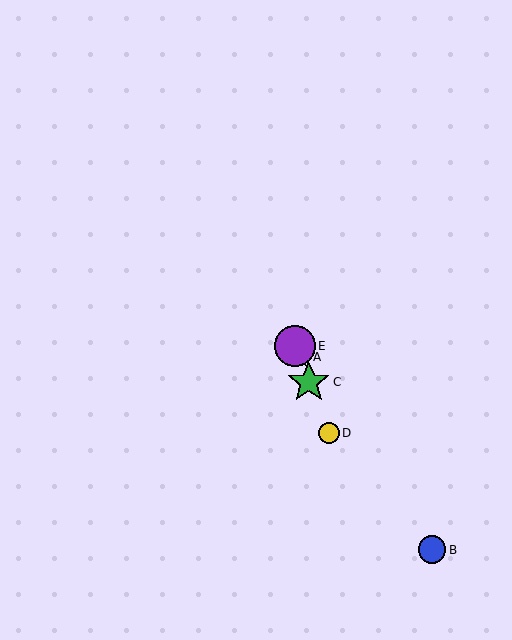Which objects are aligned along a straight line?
Objects A, C, D, E are aligned along a straight line.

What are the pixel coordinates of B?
Object B is at (432, 550).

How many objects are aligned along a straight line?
4 objects (A, C, D, E) are aligned along a straight line.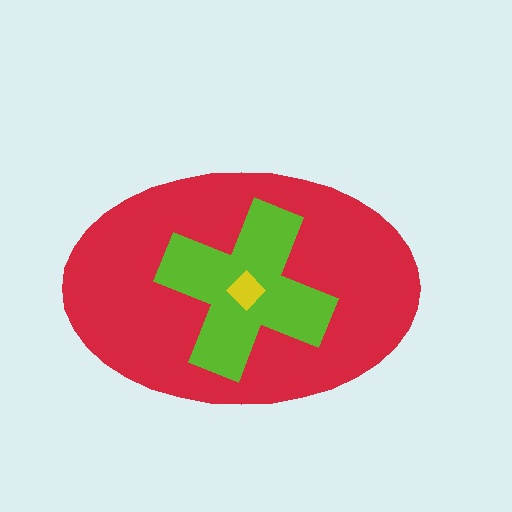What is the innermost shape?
The yellow diamond.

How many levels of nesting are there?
3.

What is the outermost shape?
The red ellipse.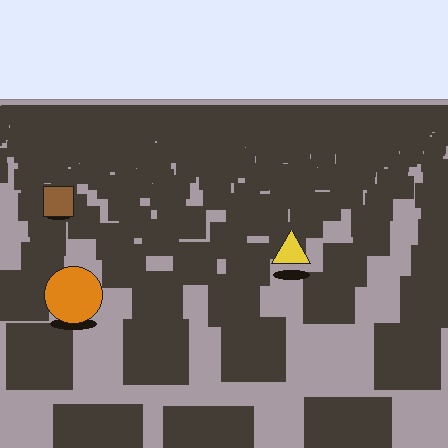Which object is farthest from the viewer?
The brown square is farthest from the viewer. It appears smaller and the ground texture around it is denser.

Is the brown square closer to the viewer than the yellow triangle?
No. The yellow triangle is closer — you can tell from the texture gradient: the ground texture is coarser near it.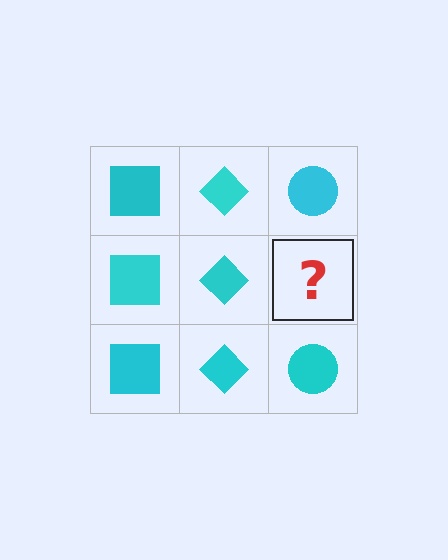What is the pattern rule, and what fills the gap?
The rule is that each column has a consistent shape. The gap should be filled with a cyan circle.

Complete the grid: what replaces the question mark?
The question mark should be replaced with a cyan circle.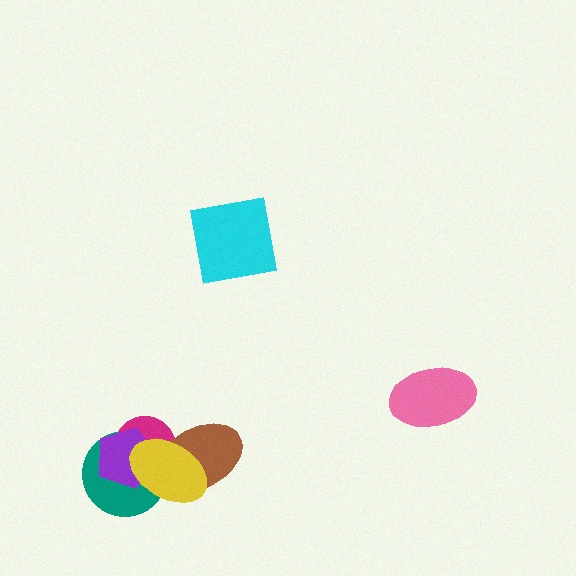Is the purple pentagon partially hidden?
Yes, it is partially covered by another shape.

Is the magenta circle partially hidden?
Yes, it is partially covered by another shape.